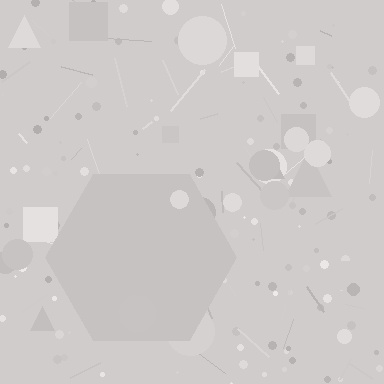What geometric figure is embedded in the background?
A hexagon is embedded in the background.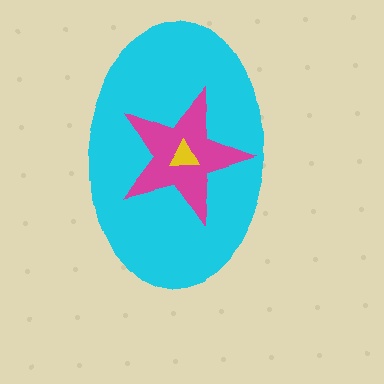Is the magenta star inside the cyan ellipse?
Yes.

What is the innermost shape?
The yellow triangle.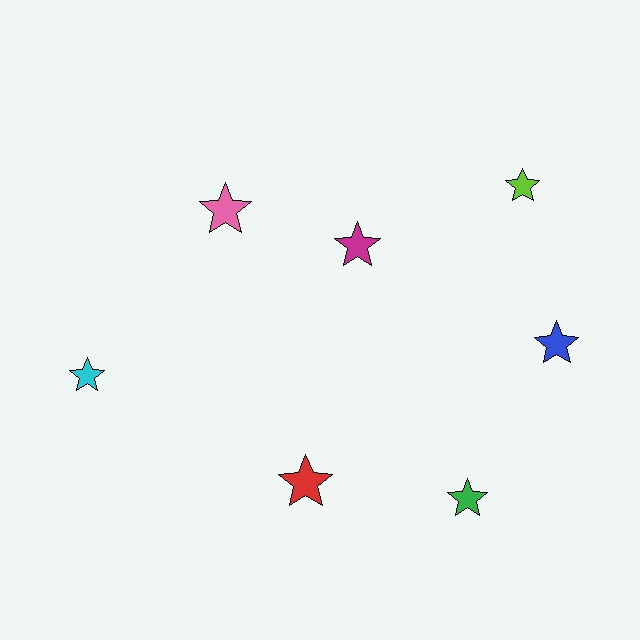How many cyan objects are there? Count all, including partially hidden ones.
There is 1 cyan object.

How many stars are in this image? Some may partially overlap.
There are 7 stars.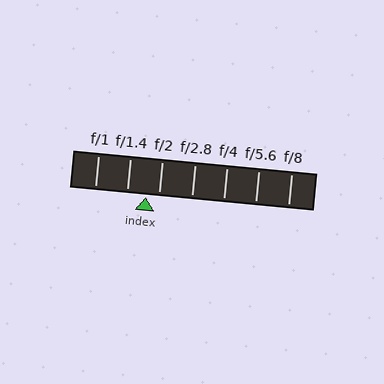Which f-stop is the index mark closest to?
The index mark is closest to f/2.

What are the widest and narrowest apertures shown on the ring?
The widest aperture shown is f/1 and the narrowest is f/8.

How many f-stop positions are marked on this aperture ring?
There are 7 f-stop positions marked.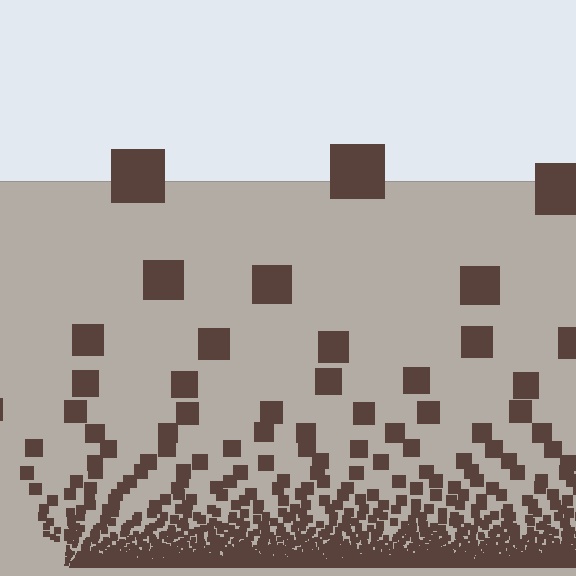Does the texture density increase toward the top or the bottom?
Density increases toward the bottom.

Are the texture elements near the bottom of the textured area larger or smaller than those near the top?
Smaller. The gradient is inverted — elements near the bottom are smaller and denser.